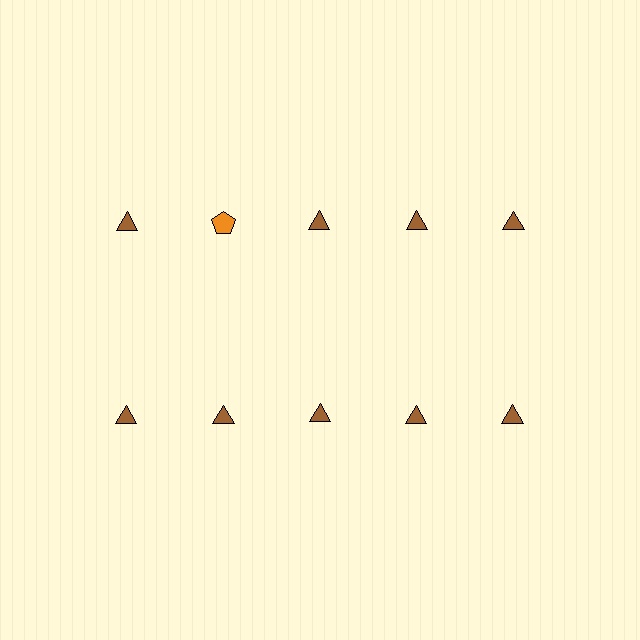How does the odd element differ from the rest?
It differs in both color (orange instead of brown) and shape (pentagon instead of triangle).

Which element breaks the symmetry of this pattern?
The orange pentagon in the top row, second from left column breaks the symmetry. All other shapes are brown triangles.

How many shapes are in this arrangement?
There are 10 shapes arranged in a grid pattern.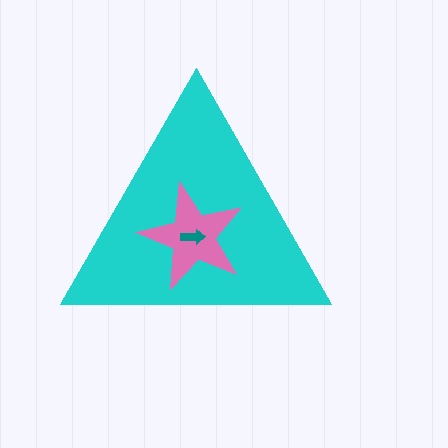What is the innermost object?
The teal arrow.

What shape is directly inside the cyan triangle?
The pink star.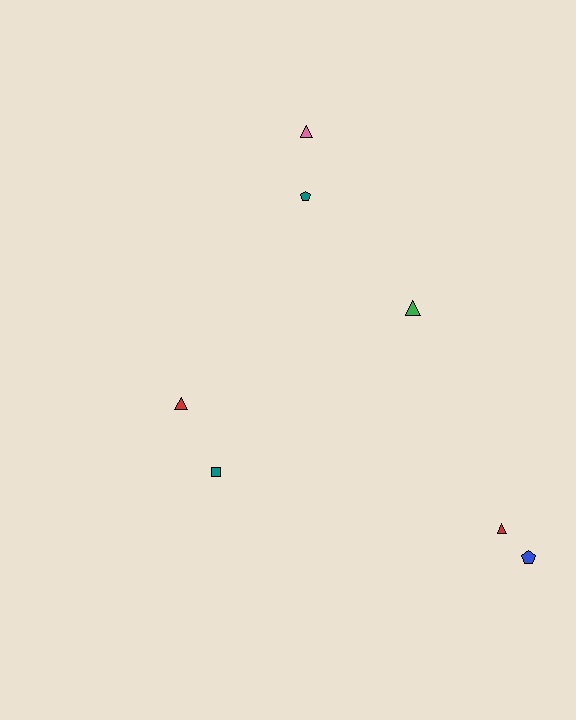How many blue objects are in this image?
There is 1 blue object.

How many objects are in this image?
There are 7 objects.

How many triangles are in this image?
There are 4 triangles.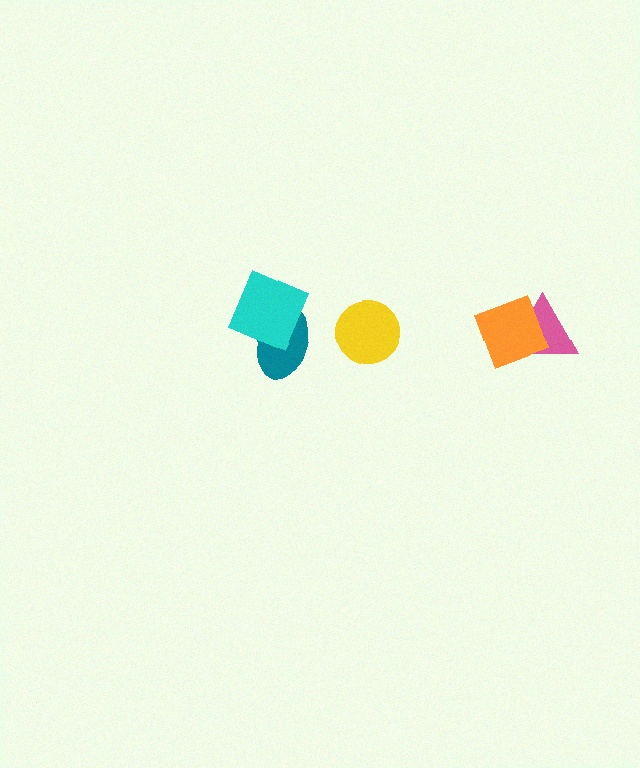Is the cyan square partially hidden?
No, no other shape covers it.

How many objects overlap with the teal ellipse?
1 object overlaps with the teal ellipse.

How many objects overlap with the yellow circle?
0 objects overlap with the yellow circle.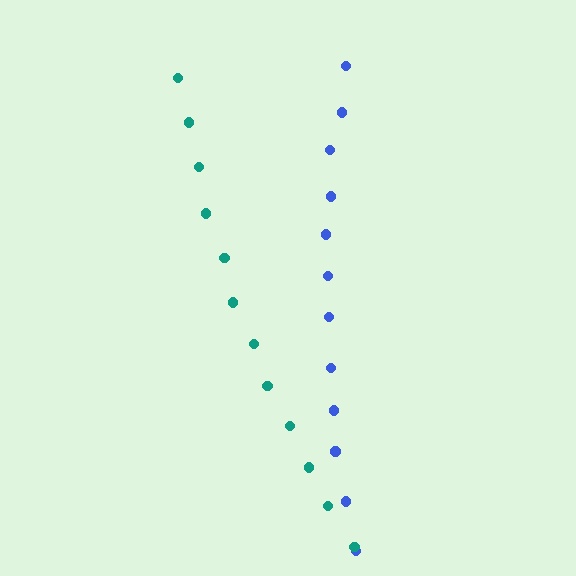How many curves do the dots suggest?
There are 2 distinct paths.